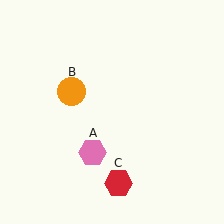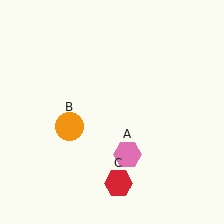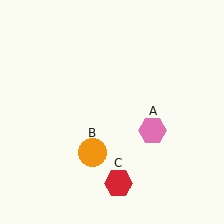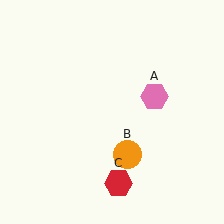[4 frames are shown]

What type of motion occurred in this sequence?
The pink hexagon (object A), orange circle (object B) rotated counterclockwise around the center of the scene.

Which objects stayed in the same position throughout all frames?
Red hexagon (object C) remained stationary.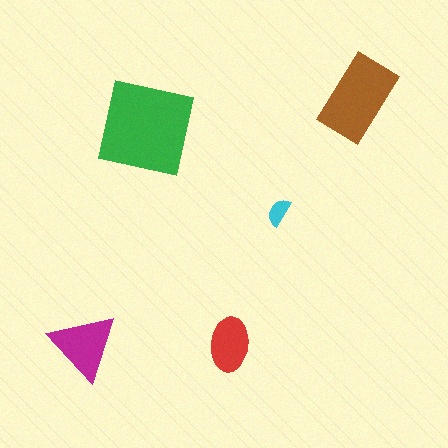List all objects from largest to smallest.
The green square, the brown rectangle, the magenta triangle, the red ellipse, the cyan semicircle.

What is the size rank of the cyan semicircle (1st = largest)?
5th.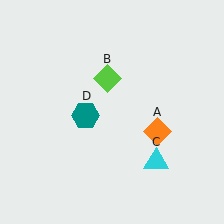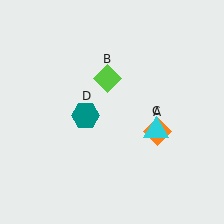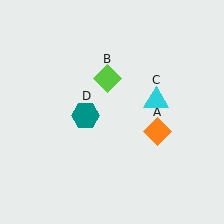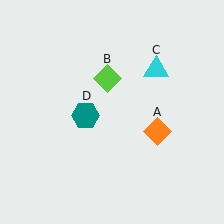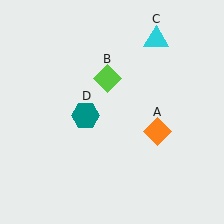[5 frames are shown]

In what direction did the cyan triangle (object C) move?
The cyan triangle (object C) moved up.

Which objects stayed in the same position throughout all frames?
Orange diamond (object A) and lime diamond (object B) and teal hexagon (object D) remained stationary.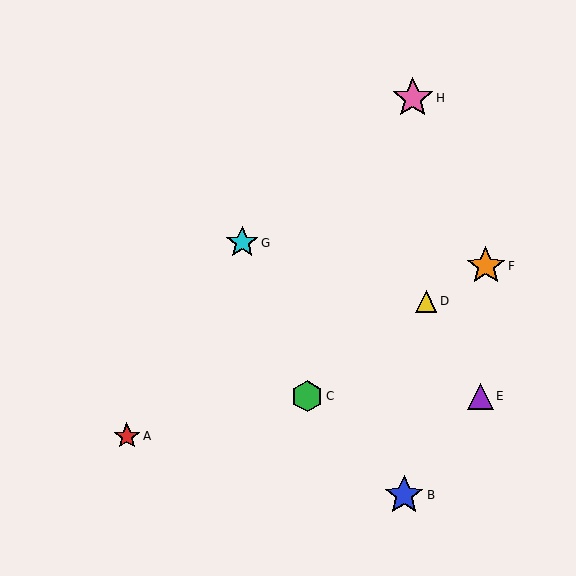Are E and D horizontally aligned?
No, E is at y≈396 and D is at y≈301.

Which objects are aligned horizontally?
Objects C, E are aligned horizontally.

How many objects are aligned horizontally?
2 objects (C, E) are aligned horizontally.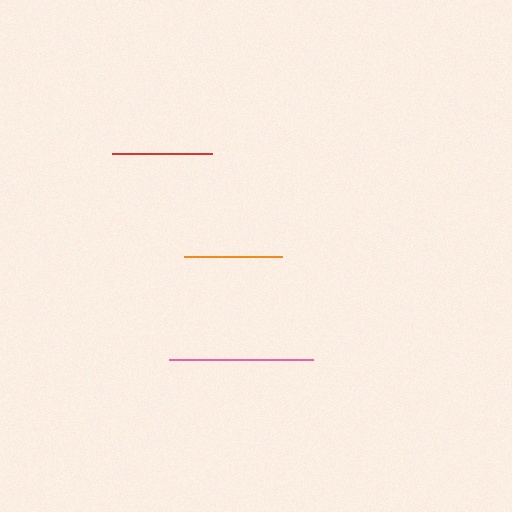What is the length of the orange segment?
The orange segment is approximately 98 pixels long.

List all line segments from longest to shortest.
From longest to shortest: pink, red, orange.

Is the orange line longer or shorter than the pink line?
The pink line is longer than the orange line.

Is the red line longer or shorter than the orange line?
The red line is longer than the orange line.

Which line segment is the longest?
The pink line is the longest at approximately 144 pixels.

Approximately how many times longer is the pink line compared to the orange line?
The pink line is approximately 1.5 times the length of the orange line.